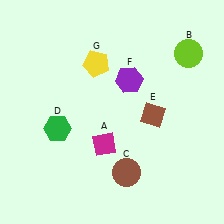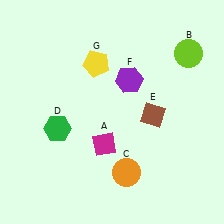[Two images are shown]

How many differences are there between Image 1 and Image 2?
There is 1 difference between the two images.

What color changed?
The circle (C) changed from brown in Image 1 to orange in Image 2.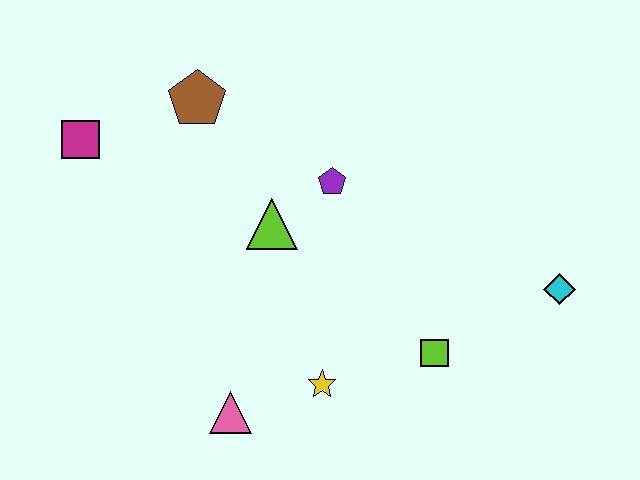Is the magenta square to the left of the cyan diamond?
Yes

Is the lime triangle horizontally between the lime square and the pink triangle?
Yes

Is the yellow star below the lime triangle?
Yes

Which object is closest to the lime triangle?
The purple pentagon is closest to the lime triangle.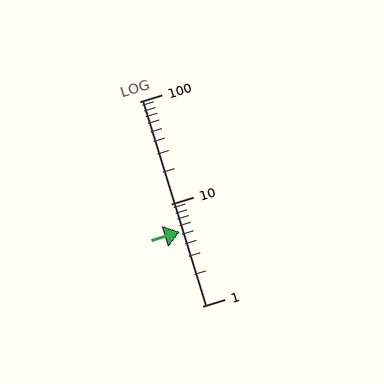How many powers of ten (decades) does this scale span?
The scale spans 2 decades, from 1 to 100.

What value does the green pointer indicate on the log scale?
The pointer indicates approximately 5.3.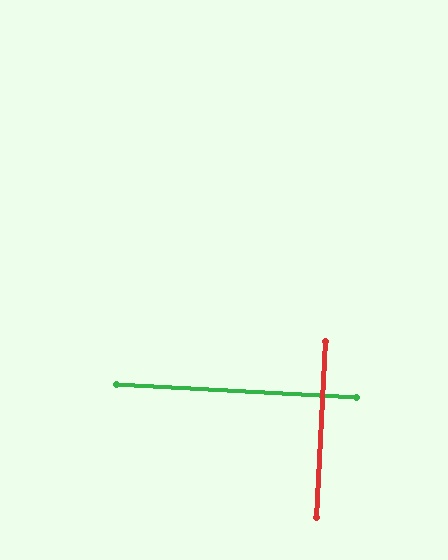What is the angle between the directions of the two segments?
Approximately 90 degrees.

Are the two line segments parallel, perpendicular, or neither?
Perpendicular — they meet at approximately 90°.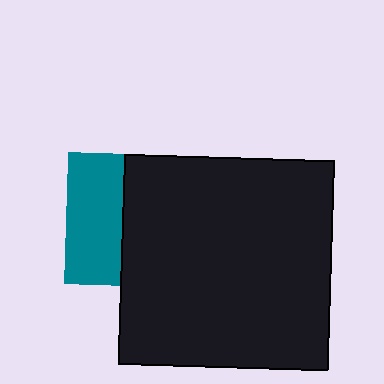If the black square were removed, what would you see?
You would see the complete teal square.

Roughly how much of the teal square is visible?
A small part of it is visible (roughly 42%).